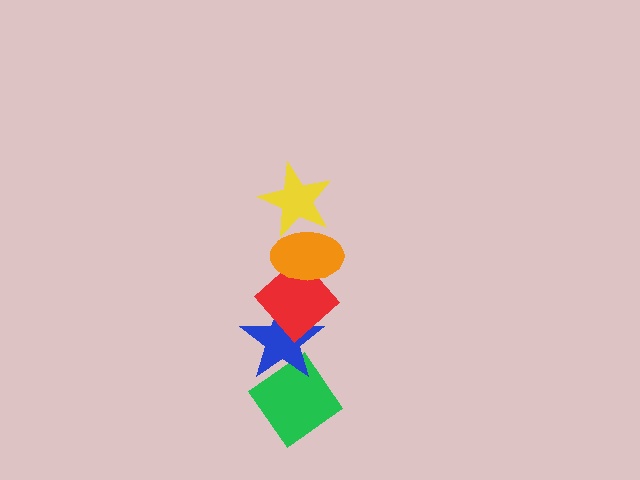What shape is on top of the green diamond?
The blue star is on top of the green diamond.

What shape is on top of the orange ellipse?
The yellow star is on top of the orange ellipse.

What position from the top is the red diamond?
The red diamond is 3rd from the top.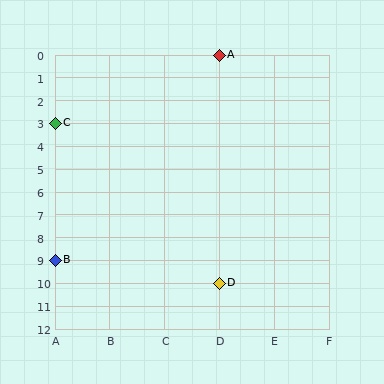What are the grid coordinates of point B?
Point B is at grid coordinates (A, 9).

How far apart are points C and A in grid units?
Points C and A are 3 columns and 3 rows apart (about 4.2 grid units diagonally).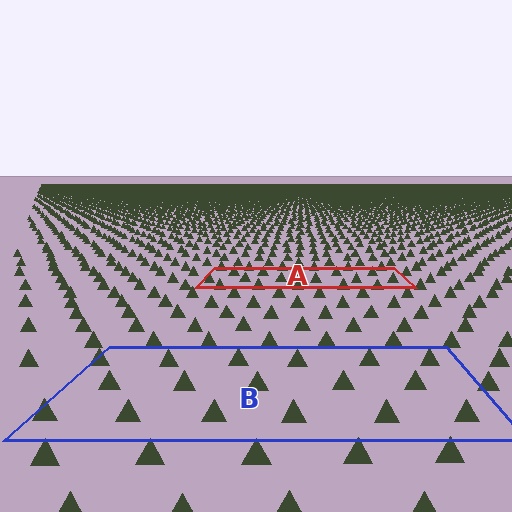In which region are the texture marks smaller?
The texture marks are smaller in region A, because it is farther away.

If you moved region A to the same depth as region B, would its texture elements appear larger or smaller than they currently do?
They would appear larger. At a closer depth, the same texture elements are projected at a bigger on-screen size.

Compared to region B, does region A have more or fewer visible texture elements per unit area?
Region A has more texture elements per unit area — they are packed more densely because it is farther away.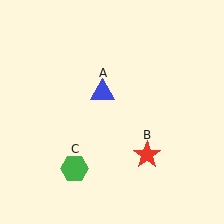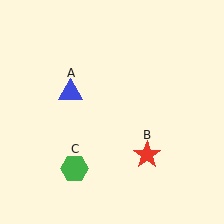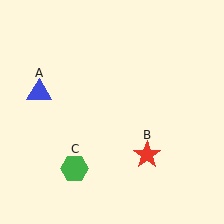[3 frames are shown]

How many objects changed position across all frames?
1 object changed position: blue triangle (object A).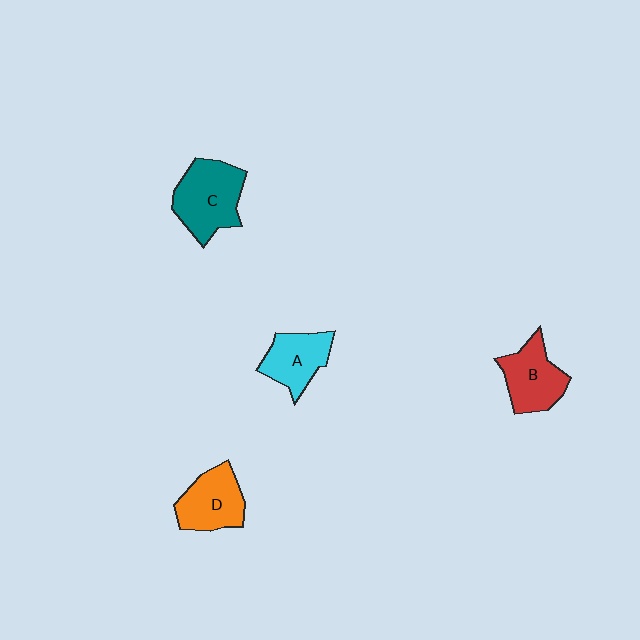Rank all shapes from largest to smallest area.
From largest to smallest: C (teal), B (red), D (orange), A (cyan).